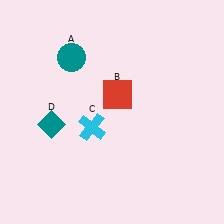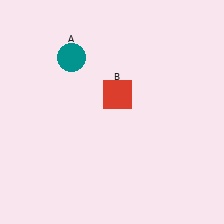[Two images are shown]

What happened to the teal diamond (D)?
The teal diamond (D) was removed in Image 2. It was in the bottom-left area of Image 1.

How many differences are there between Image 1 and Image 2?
There are 2 differences between the two images.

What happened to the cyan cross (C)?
The cyan cross (C) was removed in Image 2. It was in the bottom-left area of Image 1.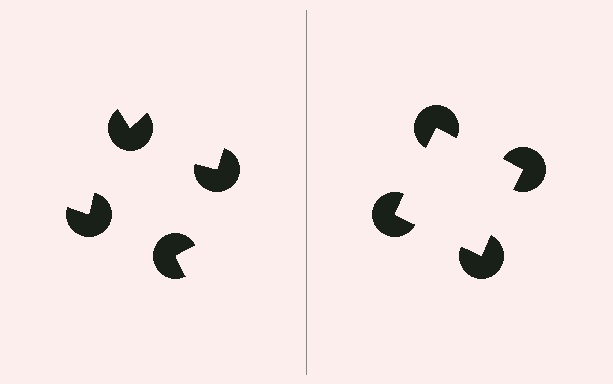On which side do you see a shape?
An illusory square appears on the right side. On the left side the wedge cuts are rotated, so no coherent shape forms.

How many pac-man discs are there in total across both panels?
8 — 4 on each side.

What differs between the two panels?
The pac-man discs are positioned identically on both sides; only the wedge orientations differ. On the right they align to a square; on the left they are misaligned.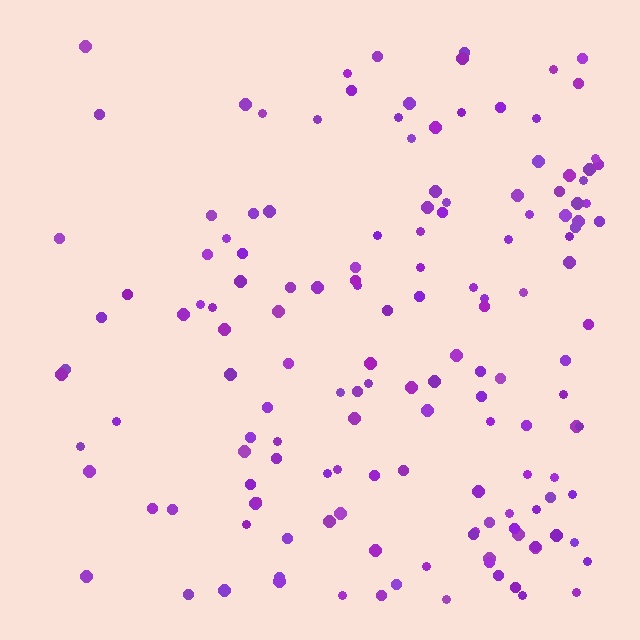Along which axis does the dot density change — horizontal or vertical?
Horizontal.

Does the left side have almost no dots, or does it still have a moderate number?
Still a moderate number, just noticeably fewer than the right.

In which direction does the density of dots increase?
From left to right, with the right side densest.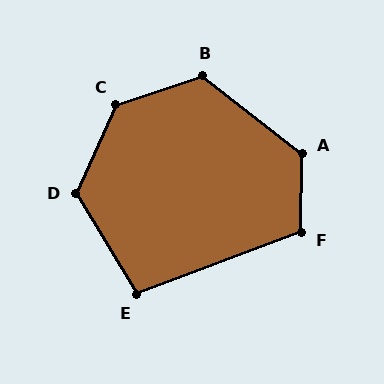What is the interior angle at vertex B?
Approximately 124 degrees (obtuse).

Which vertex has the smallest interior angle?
E, at approximately 101 degrees.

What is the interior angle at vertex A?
Approximately 127 degrees (obtuse).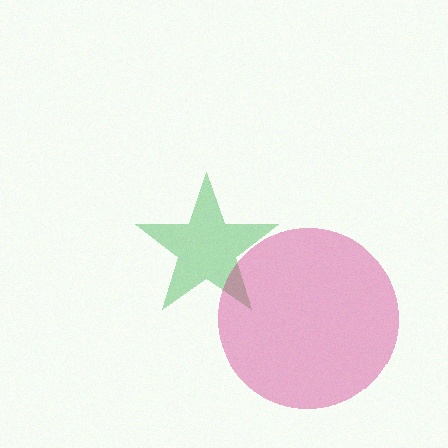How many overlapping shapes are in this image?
There are 2 overlapping shapes in the image.